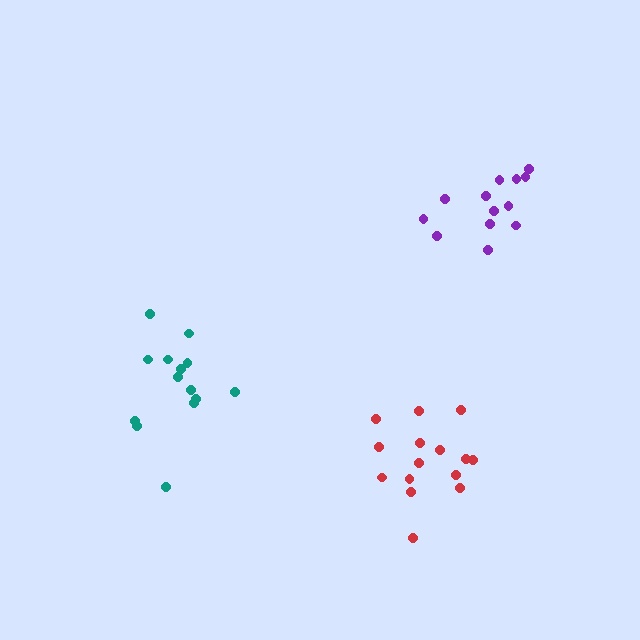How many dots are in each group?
Group 1: 14 dots, Group 2: 13 dots, Group 3: 15 dots (42 total).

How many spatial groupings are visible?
There are 3 spatial groupings.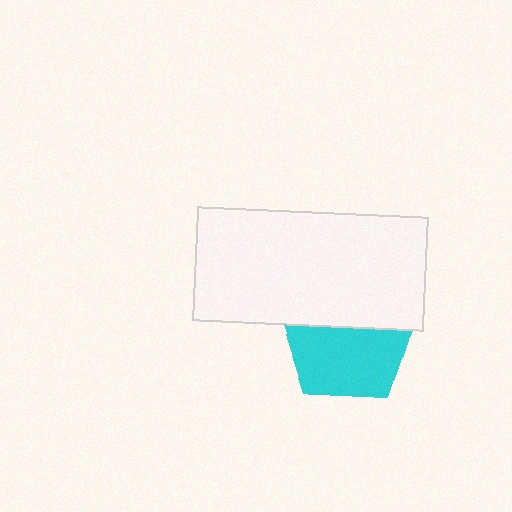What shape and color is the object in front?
The object in front is a white rectangle.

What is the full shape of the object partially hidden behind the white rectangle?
The partially hidden object is a cyan pentagon.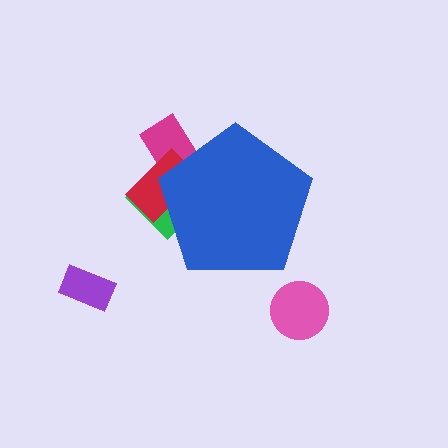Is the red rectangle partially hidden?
Yes, the red rectangle is partially hidden behind the blue pentagon.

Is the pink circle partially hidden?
No, the pink circle is fully visible.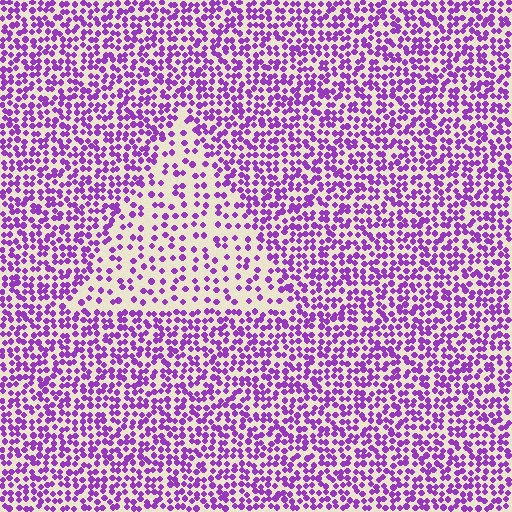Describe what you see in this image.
The image contains small purple elements arranged at two different densities. A triangle-shaped region is visible where the elements are less densely packed than the surrounding area.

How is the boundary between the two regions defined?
The boundary is defined by a change in element density (approximately 2.1x ratio). All elements are the same color, size, and shape.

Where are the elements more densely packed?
The elements are more densely packed outside the triangle boundary.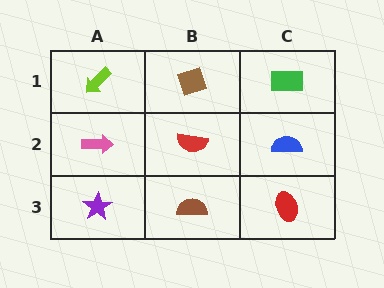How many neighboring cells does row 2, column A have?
3.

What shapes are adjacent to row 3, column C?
A blue semicircle (row 2, column C), a brown semicircle (row 3, column B).